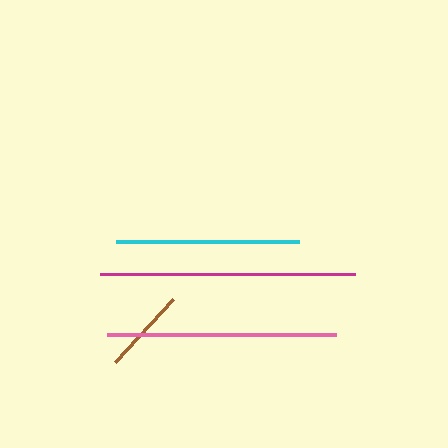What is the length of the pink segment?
The pink segment is approximately 229 pixels long.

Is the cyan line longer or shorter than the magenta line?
The magenta line is longer than the cyan line.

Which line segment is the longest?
The magenta line is the longest at approximately 255 pixels.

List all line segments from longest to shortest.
From longest to shortest: magenta, pink, cyan, brown.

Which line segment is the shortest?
The brown line is the shortest at approximately 86 pixels.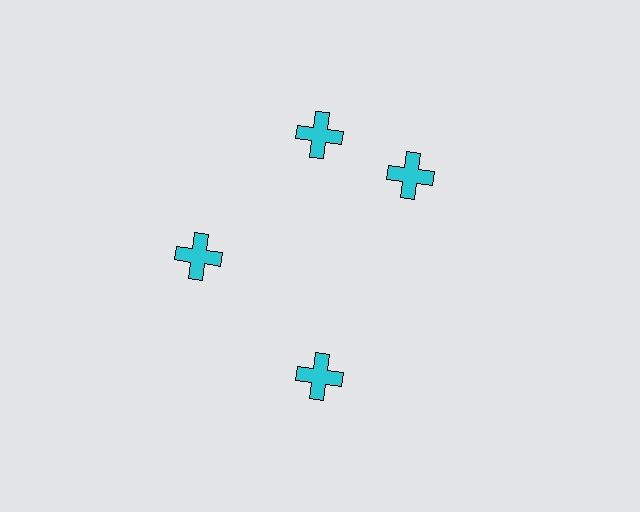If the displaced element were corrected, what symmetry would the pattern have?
It would have 4-fold rotational symmetry — the pattern would map onto itself every 90 degrees.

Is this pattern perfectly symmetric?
No. The 4 cyan crosses are arranged in a ring, but one element near the 3 o'clock position is rotated out of alignment along the ring, breaking the 4-fold rotational symmetry.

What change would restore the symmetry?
The symmetry would be restored by rotating it back into even spacing with its neighbors so that all 4 crosses sit at equal angles and equal distance from the center.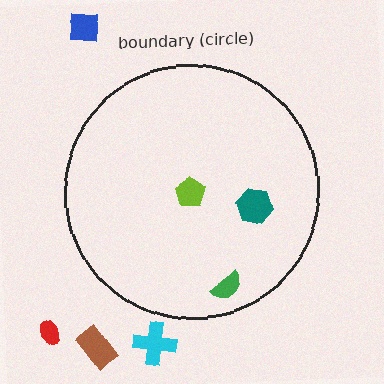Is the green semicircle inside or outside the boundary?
Inside.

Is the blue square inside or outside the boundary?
Outside.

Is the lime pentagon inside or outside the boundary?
Inside.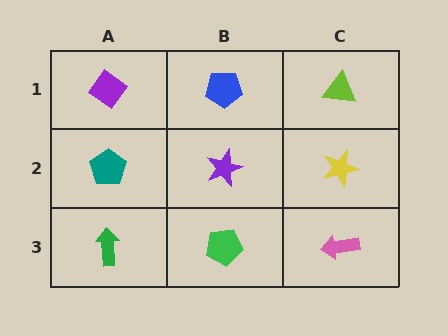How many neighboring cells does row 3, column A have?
2.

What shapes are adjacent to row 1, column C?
A yellow star (row 2, column C), a blue pentagon (row 1, column B).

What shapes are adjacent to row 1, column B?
A purple star (row 2, column B), a purple diamond (row 1, column A), a lime triangle (row 1, column C).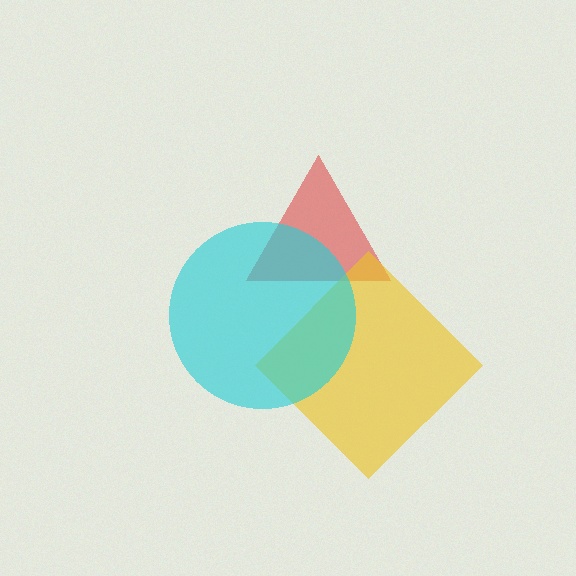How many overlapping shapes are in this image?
There are 3 overlapping shapes in the image.